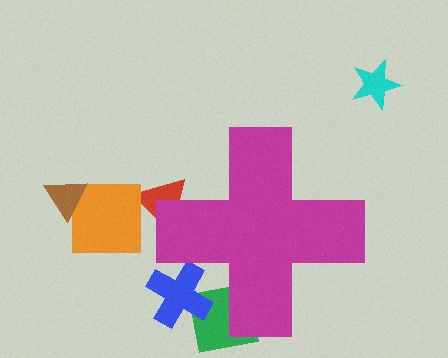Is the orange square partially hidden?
No, the orange square is fully visible.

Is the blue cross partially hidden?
Yes, the blue cross is partially hidden behind the magenta cross.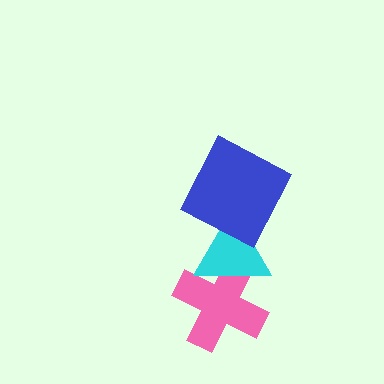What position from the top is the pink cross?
The pink cross is 3rd from the top.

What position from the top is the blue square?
The blue square is 1st from the top.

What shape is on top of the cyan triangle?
The blue square is on top of the cyan triangle.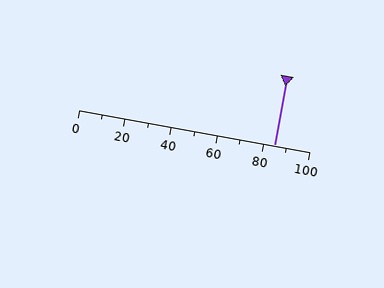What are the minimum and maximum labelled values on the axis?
The axis runs from 0 to 100.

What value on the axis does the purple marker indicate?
The marker indicates approximately 85.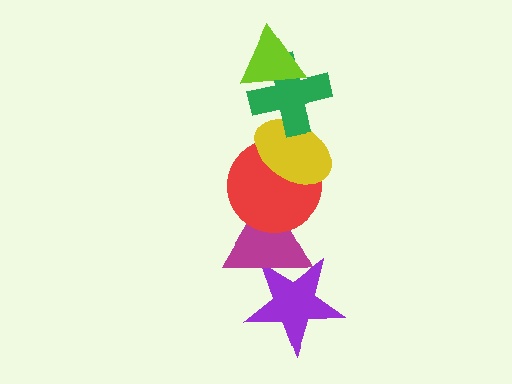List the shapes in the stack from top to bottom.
From top to bottom: the lime triangle, the green cross, the yellow ellipse, the red circle, the magenta triangle, the purple star.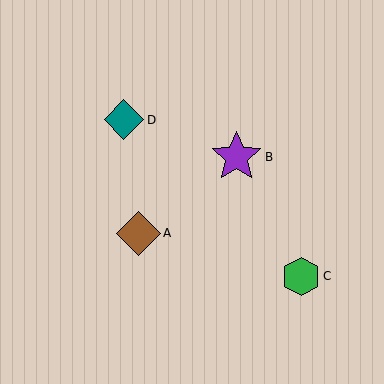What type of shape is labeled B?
Shape B is a purple star.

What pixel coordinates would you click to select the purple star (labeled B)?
Click at (237, 157) to select the purple star B.